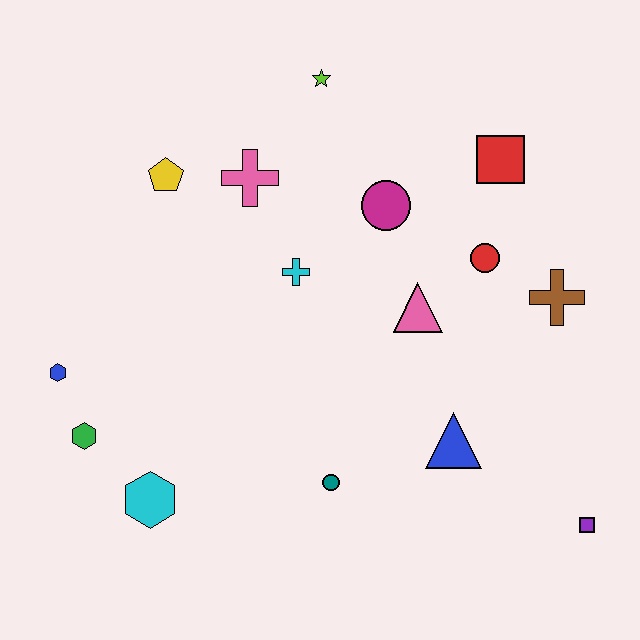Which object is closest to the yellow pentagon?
The pink cross is closest to the yellow pentagon.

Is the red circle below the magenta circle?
Yes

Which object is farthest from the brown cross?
The blue hexagon is farthest from the brown cross.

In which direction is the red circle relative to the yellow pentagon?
The red circle is to the right of the yellow pentagon.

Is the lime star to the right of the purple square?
No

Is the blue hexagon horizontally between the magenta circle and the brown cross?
No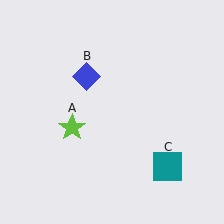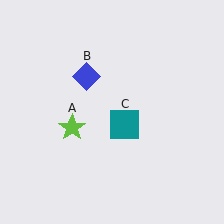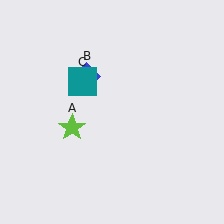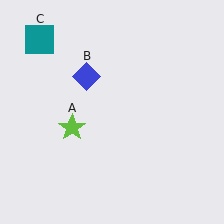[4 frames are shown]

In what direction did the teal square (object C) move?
The teal square (object C) moved up and to the left.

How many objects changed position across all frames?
1 object changed position: teal square (object C).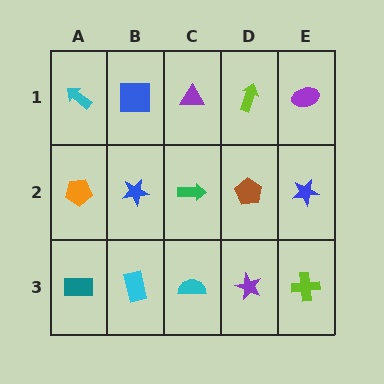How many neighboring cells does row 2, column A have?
3.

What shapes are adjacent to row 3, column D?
A brown pentagon (row 2, column D), a cyan semicircle (row 3, column C), a lime cross (row 3, column E).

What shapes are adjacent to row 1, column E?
A blue star (row 2, column E), a lime arrow (row 1, column D).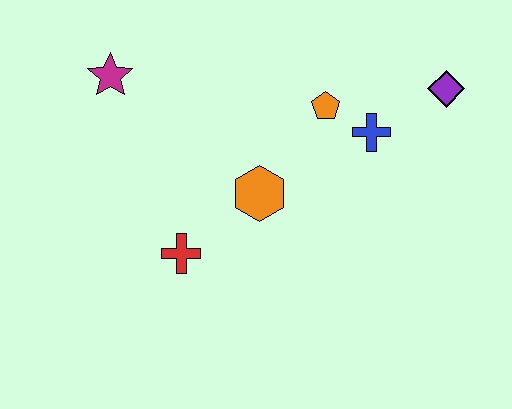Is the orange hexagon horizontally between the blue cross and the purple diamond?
No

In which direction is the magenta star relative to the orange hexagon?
The magenta star is to the left of the orange hexagon.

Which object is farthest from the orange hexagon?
The purple diamond is farthest from the orange hexagon.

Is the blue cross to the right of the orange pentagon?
Yes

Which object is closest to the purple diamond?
The blue cross is closest to the purple diamond.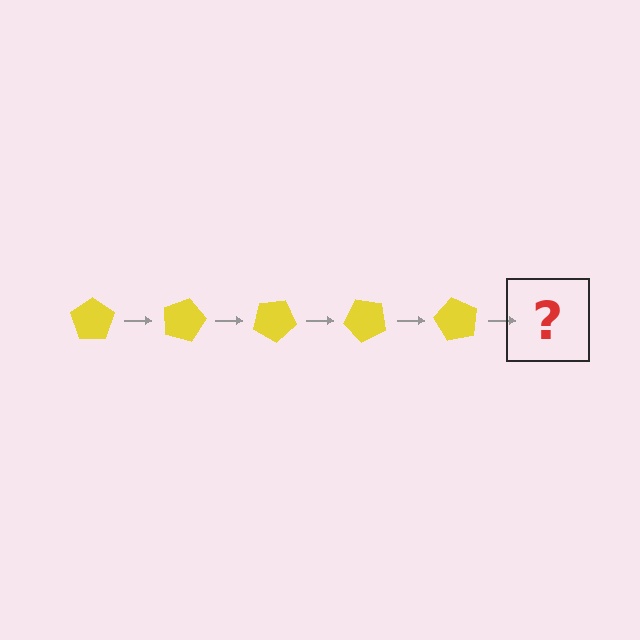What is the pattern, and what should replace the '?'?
The pattern is that the pentagon rotates 15 degrees each step. The '?' should be a yellow pentagon rotated 75 degrees.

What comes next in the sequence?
The next element should be a yellow pentagon rotated 75 degrees.